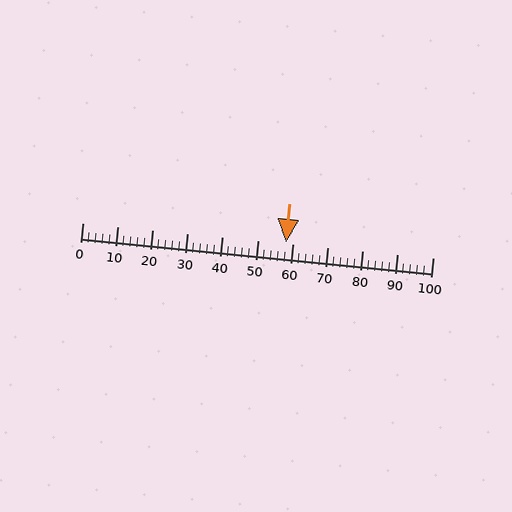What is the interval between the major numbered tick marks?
The major tick marks are spaced 10 units apart.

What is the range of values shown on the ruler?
The ruler shows values from 0 to 100.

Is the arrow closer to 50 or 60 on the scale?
The arrow is closer to 60.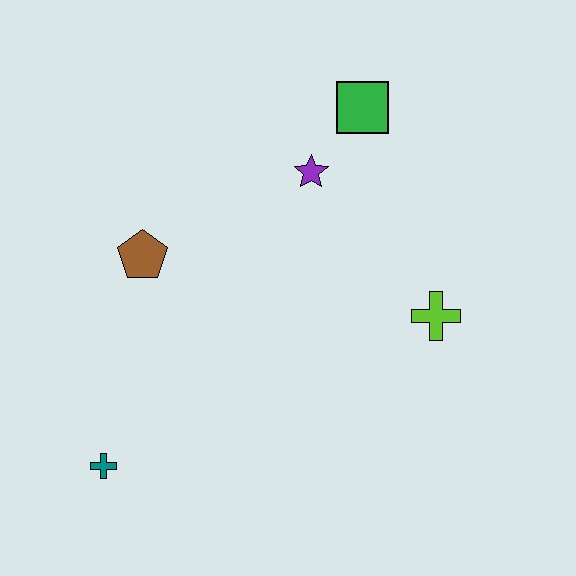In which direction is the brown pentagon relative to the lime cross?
The brown pentagon is to the left of the lime cross.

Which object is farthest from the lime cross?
The teal cross is farthest from the lime cross.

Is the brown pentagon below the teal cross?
No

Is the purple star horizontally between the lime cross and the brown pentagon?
Yes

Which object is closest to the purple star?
The green square is closest to the purple star.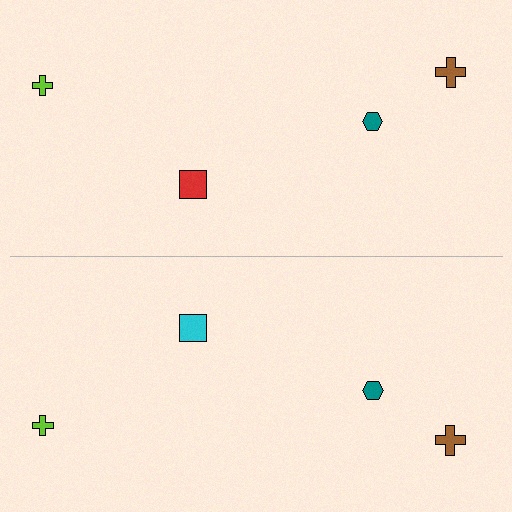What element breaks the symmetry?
The cyan square on the bottom side breaks the symmetry — its mirror counterpart is red.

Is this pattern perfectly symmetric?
No, the pattern is not perfectly symmetric. The cyan square on the bottom side breaks the symmetry — its mirror counterpart is red.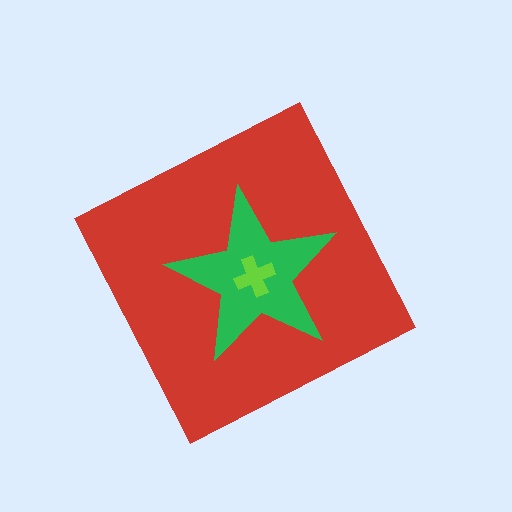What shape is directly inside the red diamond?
The green star.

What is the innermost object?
The lime cross.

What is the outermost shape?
The red diamond.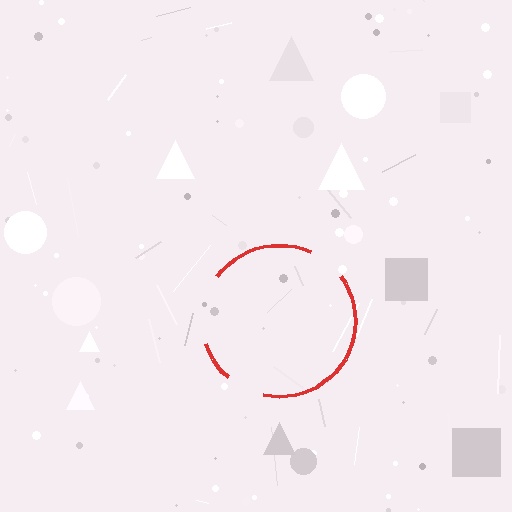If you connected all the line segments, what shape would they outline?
They would outline a circle.